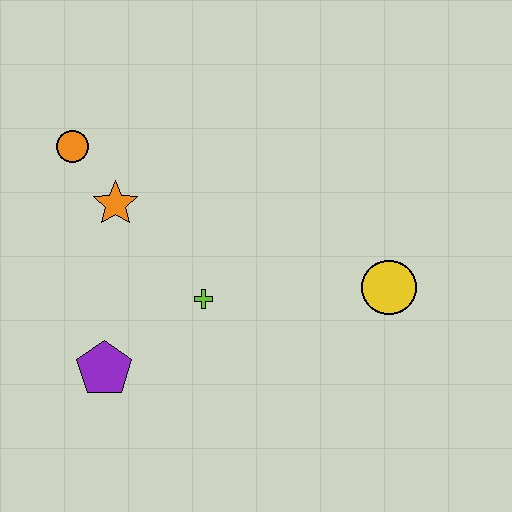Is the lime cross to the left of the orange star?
No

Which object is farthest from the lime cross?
The orange circle is farthest from the lime cross.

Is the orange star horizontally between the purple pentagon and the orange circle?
No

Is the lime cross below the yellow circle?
Yes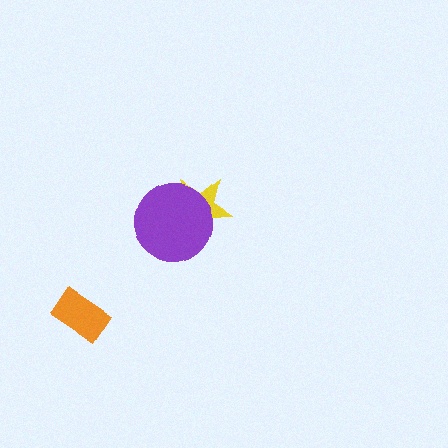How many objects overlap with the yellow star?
1 object overlaps with the yellow star.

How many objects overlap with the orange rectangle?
0 objects overlap with the orange rectangle.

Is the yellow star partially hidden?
Yes, it is partially covered by another shape.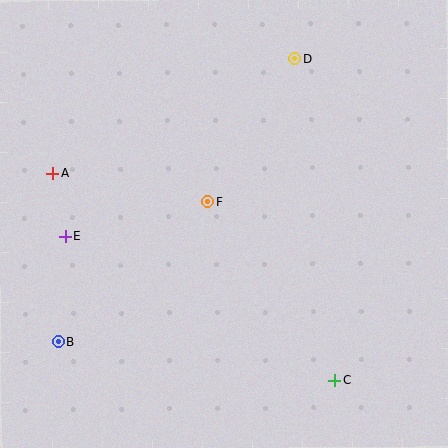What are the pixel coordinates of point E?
Point E is at (65, 237).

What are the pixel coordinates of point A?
Point A is at (52, 173).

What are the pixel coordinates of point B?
Point B is at (58, 342).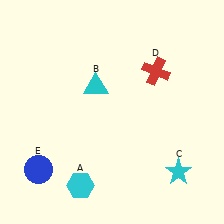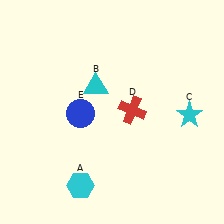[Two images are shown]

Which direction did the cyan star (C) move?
The cyan star (C) moved up.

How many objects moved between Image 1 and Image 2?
3 objects moved between the two images.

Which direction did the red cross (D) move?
The red cross (D) moved down.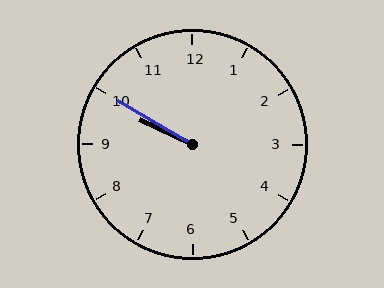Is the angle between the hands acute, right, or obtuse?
It is acute.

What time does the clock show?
9:50.